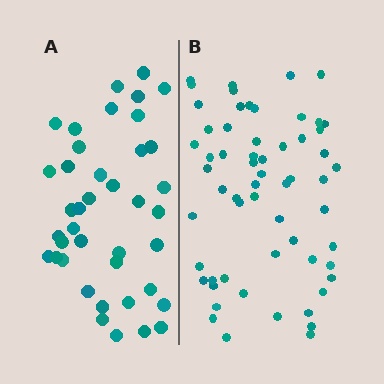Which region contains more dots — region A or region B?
Region B (the right region) has more dots.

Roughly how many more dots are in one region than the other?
Region B has approximately 20 more dots than region A.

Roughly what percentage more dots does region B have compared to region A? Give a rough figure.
About 50% more.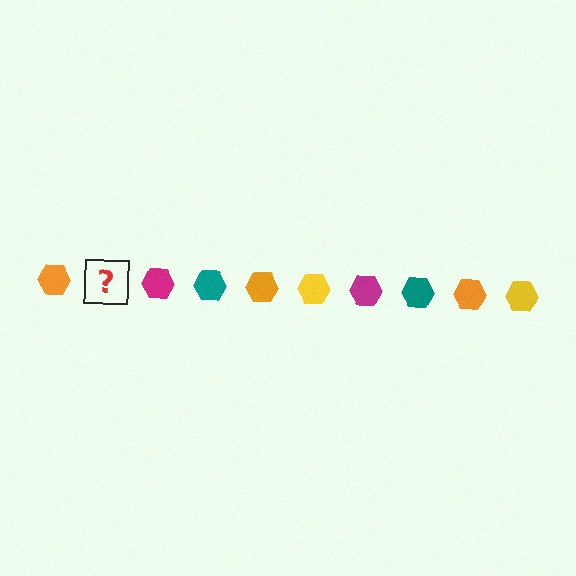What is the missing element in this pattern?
The missing element is a yellow hexagon.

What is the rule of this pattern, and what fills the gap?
The rule is that the pattern cycles through orange, yellow, magenta, teal hexagons. The gap should be filled with a yellow hexagon.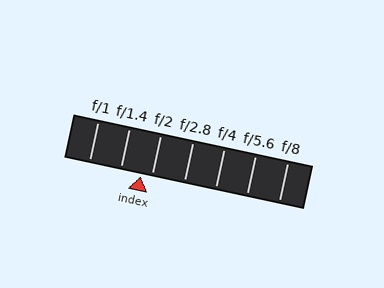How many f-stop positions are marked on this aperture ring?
There are 7 f-stop positions marked.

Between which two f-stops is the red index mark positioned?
The index mark is between f/1.4 and f/2.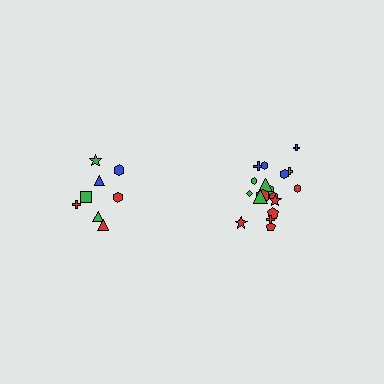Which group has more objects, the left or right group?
The right group.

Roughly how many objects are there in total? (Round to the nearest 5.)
Roughly 25 objects in total.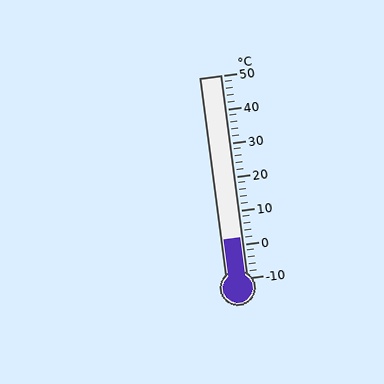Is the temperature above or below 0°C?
The temperature is above 0°C.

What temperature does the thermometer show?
The thermometer shows approximately 2°C.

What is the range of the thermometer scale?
The thermometer scale ranges from -10°C to 50°C.